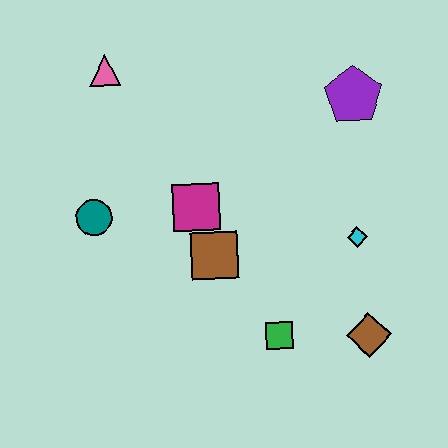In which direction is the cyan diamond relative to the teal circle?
The cyan diamond is to the right of the teal circle.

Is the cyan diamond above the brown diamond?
Yes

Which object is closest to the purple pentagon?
The cyan diamond is closest to the purple pentagon.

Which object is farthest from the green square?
The pink triangle is farthest from the green square.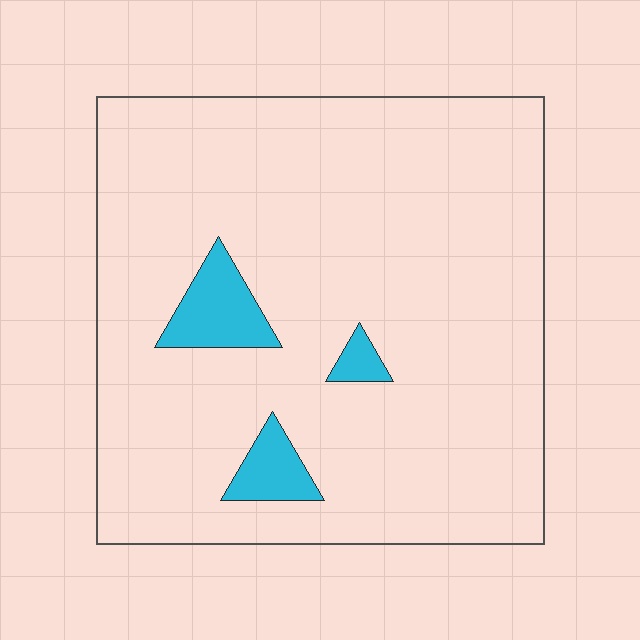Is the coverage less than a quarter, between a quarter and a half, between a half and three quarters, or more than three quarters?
Less than a quarter.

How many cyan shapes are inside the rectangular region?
3.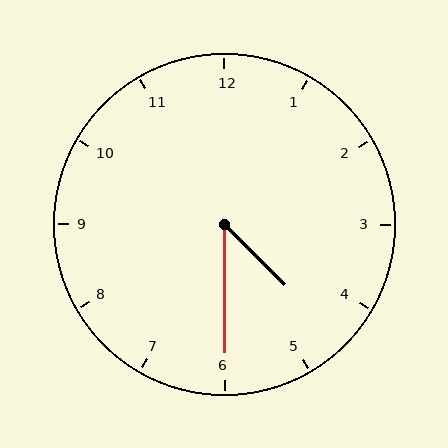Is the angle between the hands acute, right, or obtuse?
It is acute.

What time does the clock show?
4:30.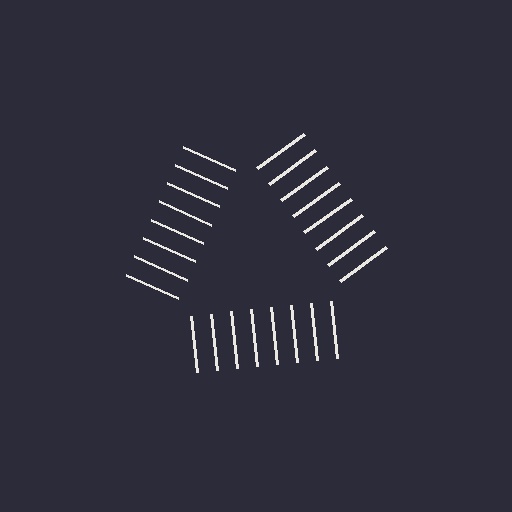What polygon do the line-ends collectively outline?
An illusory triangle — the line segments terminate on its edges but no continuous stroke is drawn.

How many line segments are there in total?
24 — 8 along each of the 3 edges.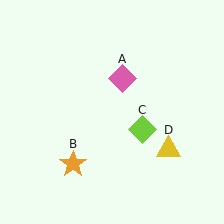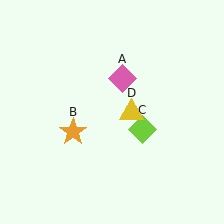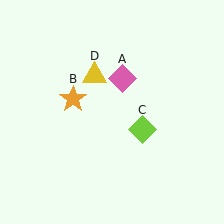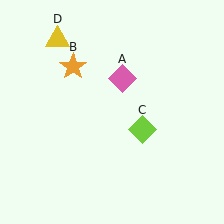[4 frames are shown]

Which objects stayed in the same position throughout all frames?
Pink diamond (object A) and lime diamond (object C) remained stationary.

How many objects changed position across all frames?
2 objects changed position: orange star (object B), yellow triangle (object D).